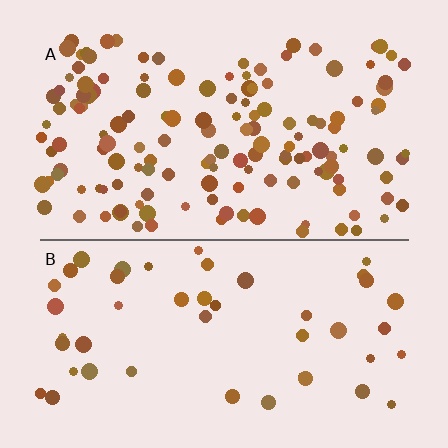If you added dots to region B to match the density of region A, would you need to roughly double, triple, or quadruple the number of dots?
Approximately triple.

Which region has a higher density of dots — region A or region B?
A (the top).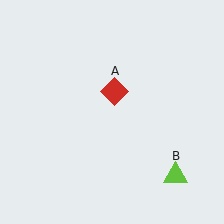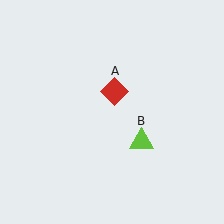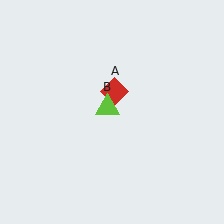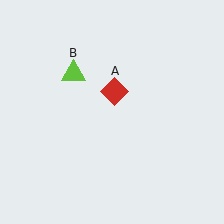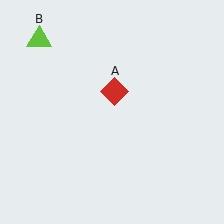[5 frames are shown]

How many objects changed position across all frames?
1 object changed position: lime triangle (object B).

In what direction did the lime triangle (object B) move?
The lime triangle (object B) moved up and to the left.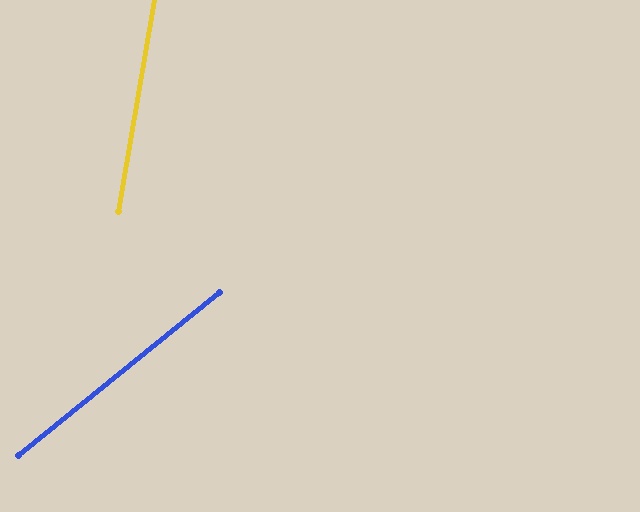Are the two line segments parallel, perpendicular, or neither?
Neither parallel nor perpendicular — they differ by about 41°.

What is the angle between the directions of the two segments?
Approximately 41 degrees.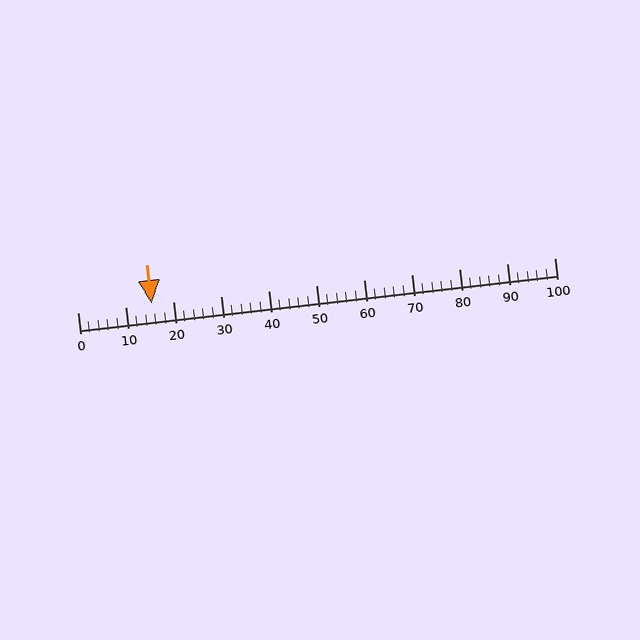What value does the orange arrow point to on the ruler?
The orange arrow points to approximately 16.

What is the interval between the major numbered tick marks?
The major tick marks are spaced 10 units apart.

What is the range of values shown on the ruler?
The ruler shows values from 0 to 100.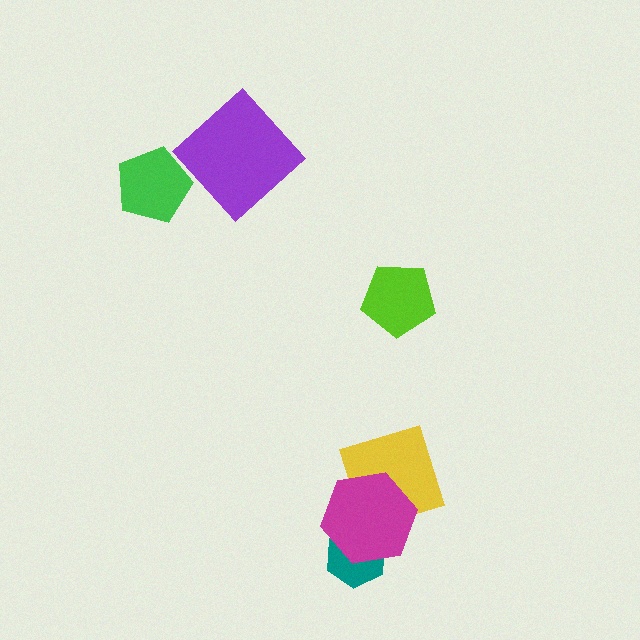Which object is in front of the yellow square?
The magenta hexagon is in front of the yellow square.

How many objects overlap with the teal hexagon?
1 object overlaps with the teal hexagon.